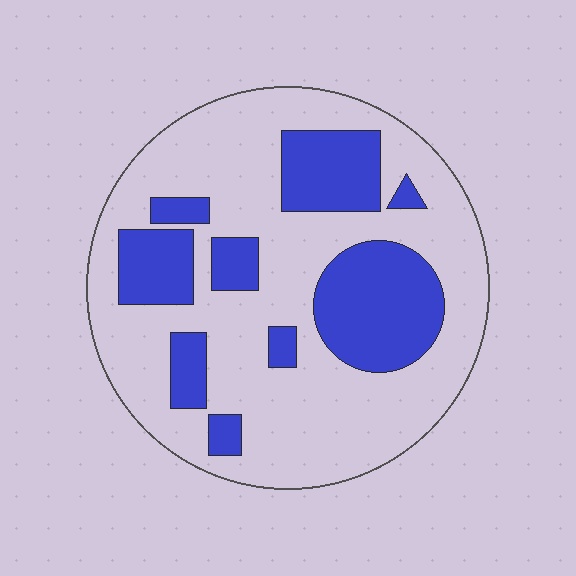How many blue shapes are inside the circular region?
9.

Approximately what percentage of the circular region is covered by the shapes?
Approximately 30%.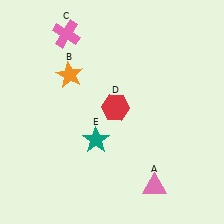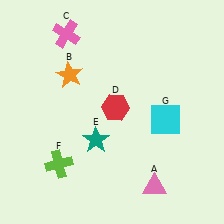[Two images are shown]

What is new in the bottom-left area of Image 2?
A lime cross (F) was added in the bottom-left area of Image 2.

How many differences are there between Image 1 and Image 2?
There are 2 differences between the two images.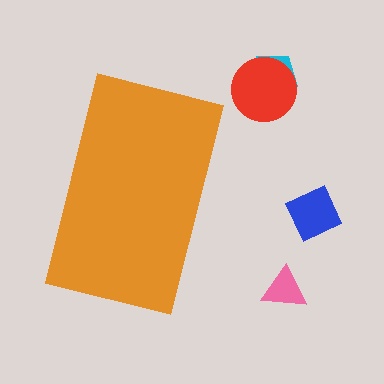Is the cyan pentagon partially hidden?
No, the cyan pentagon is fully visible.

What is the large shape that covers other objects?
An orange rectangle.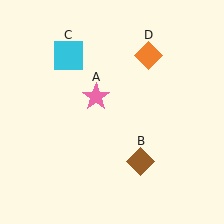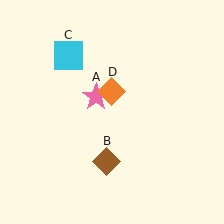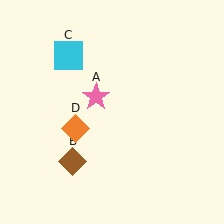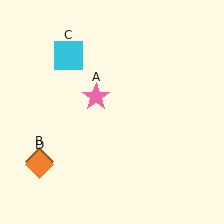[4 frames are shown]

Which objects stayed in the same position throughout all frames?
Pink star (object A) and cyan square (object C) remained stationary.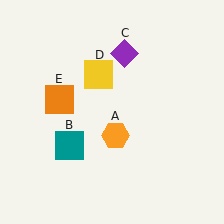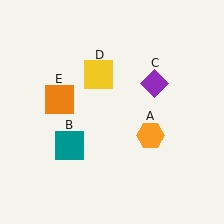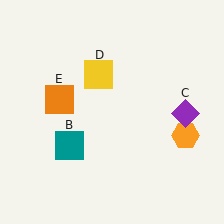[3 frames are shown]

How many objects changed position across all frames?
2 objects changed position: orange hexagon (object A), purple diamond (object C).